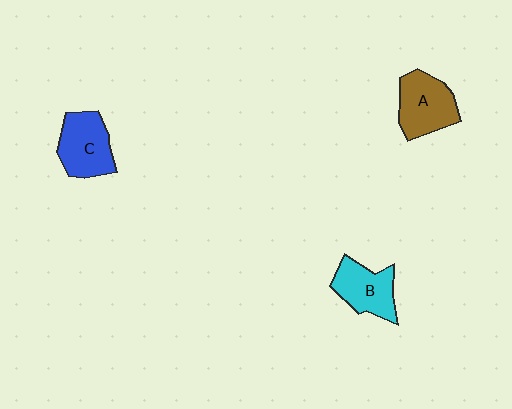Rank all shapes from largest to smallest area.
From largest to smallest: A (brown), C (blue), B (cyan).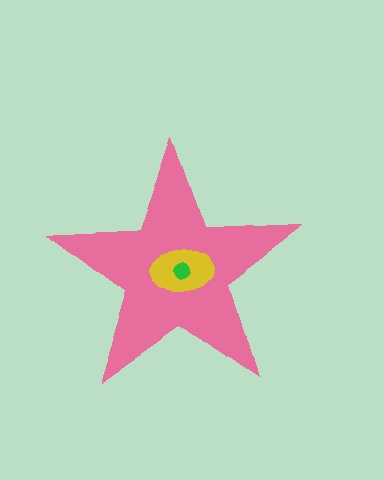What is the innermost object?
The green circle.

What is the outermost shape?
The pink star.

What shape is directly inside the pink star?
The yellow ellipse.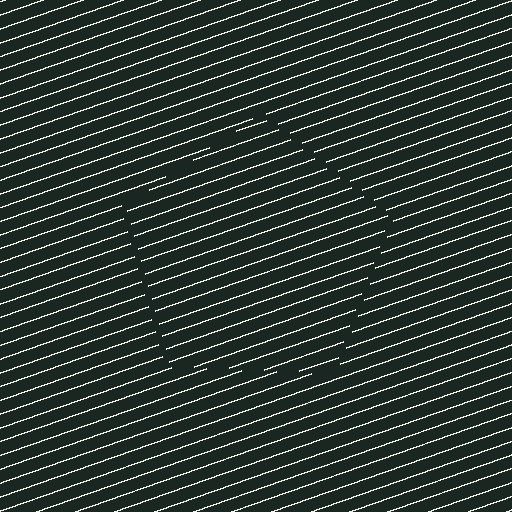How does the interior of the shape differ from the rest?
The interior of the shape contains the same grating, shifted by half a period — the contour is defined by the phase discontinuity where line-ends from the inner and outer gratings abut.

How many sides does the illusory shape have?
5 sides — the line-ends trace a pentagon.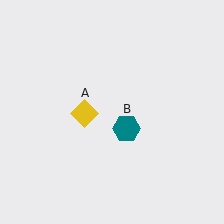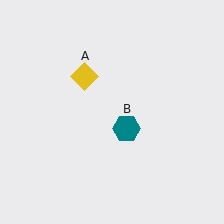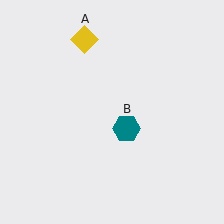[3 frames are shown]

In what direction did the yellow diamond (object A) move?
The yellow diamond (object A) moved up.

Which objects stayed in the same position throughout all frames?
Teal hexagon (object B) remained stationary.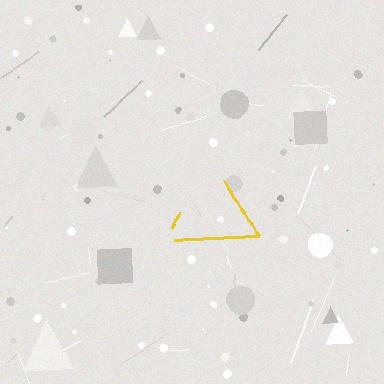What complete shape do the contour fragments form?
The contour fragments form a triangle.